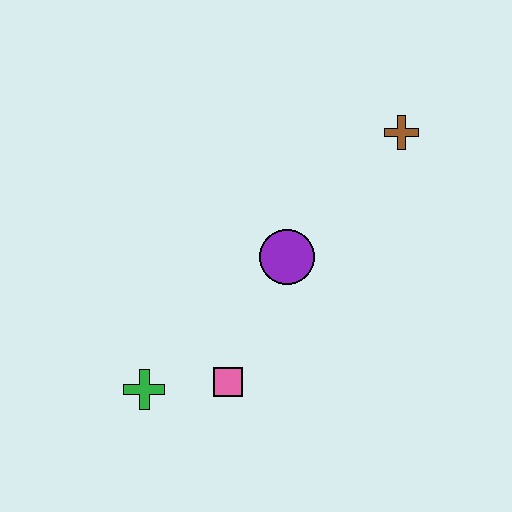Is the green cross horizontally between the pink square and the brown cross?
No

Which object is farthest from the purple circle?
The green cross is farthest from the purple circle.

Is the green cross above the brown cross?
No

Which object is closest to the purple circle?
The pink square is closest to the purple circle.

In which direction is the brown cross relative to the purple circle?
The brown cross is above the purple circle.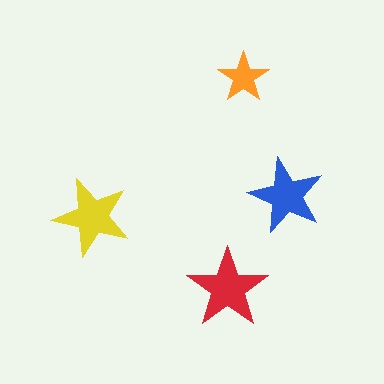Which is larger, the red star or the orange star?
The red one.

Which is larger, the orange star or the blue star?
The blue one.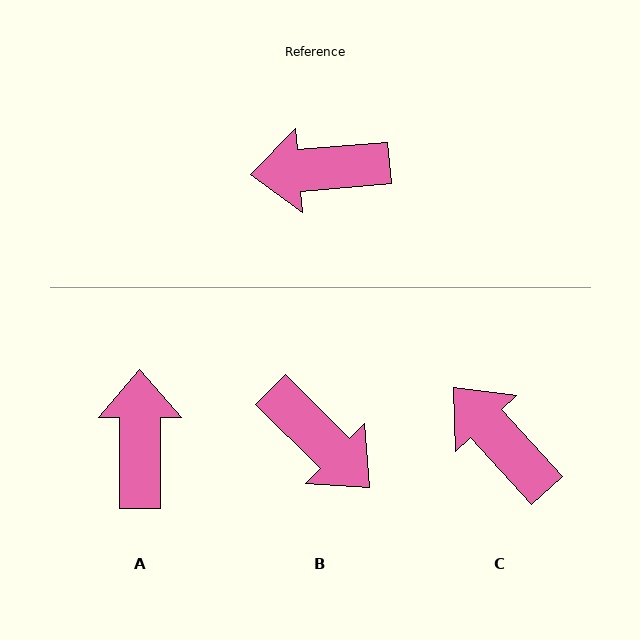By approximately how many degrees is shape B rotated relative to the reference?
Approximately 130 degrees counter-clockwise.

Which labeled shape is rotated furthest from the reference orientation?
B, about 130 degrees away.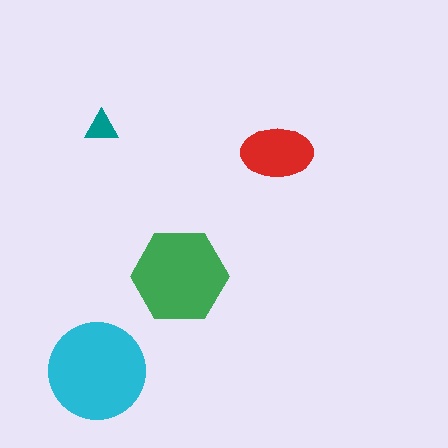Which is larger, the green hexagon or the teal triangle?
The green hexagon.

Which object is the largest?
The cyan circle.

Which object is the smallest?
The teal triangle.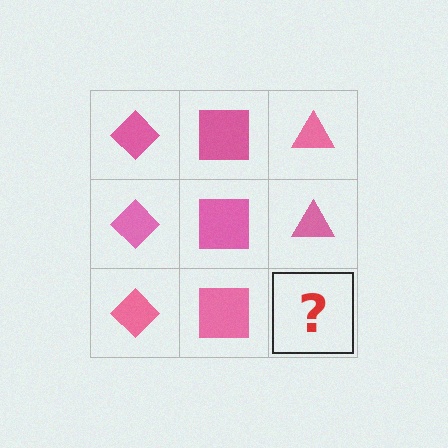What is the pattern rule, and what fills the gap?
The rule is that each column has a consistent shape. The gap should be filled with a pink triangle.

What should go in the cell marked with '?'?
The missing cell should contain a pink triangle.